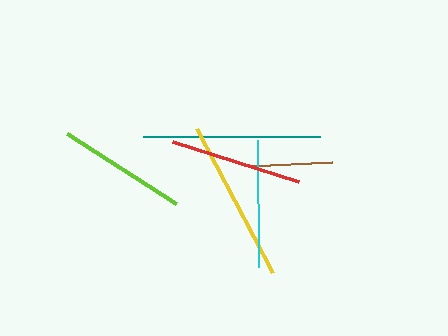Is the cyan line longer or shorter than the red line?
The red line is longer than the cyan line.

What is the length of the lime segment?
The lime segment is approximately 130 pixels long.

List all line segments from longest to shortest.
From longest to shortest: teal, yellow, red, lime, cyan, brown.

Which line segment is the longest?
The teal line is the longest at approximately 176 pixels.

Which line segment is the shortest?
The brown line is the shortest at approximately 83 pixels.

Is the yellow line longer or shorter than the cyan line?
The yellow line is longer than the cyan line.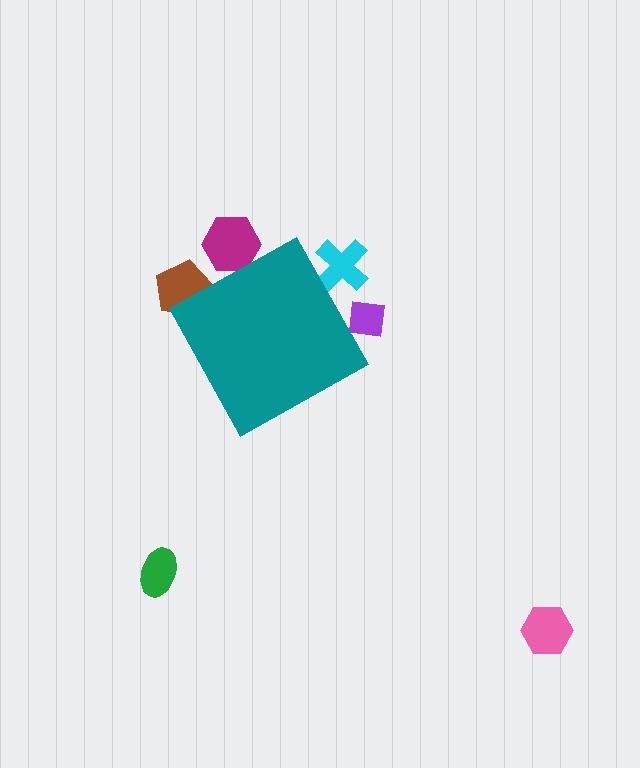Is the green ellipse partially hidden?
No, the green ellipse is fully visible.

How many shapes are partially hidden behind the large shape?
4 shapes are partially hidden.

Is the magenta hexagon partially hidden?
Yes, the magenta hexagon is partially hidden behind the teal diamond.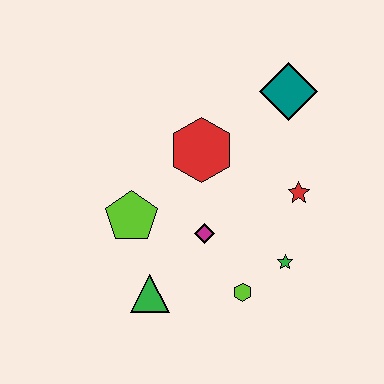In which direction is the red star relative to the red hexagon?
The red star is to the right of the red hexagon.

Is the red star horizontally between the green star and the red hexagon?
No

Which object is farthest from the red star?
The green triangle is farthest from the red star.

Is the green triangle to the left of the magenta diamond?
Yes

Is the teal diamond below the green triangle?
No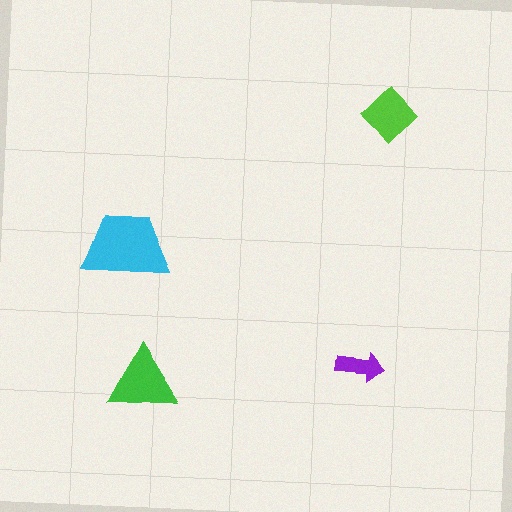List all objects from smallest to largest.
The purple arrow, the lime diamond, the green triangle, the cyan trapezoid.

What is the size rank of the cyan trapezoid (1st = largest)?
1st.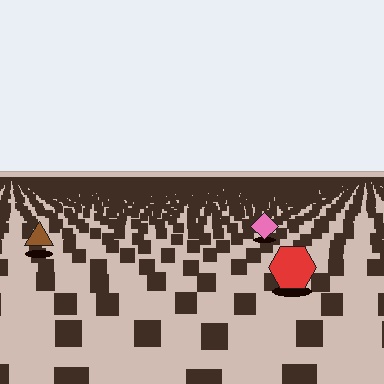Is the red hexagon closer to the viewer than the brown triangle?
Yes. The red hexagon is closer — you can tell from the texture gradient: the ground texture is coarser near it.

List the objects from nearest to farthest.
From nearest to farthest: the red hexagon, the brown triangle, the pink diamond.